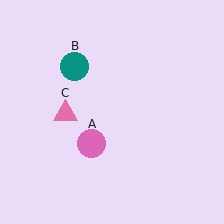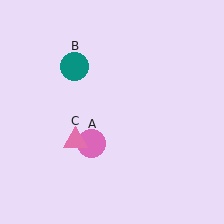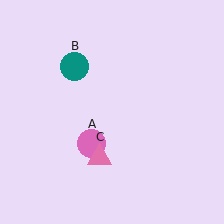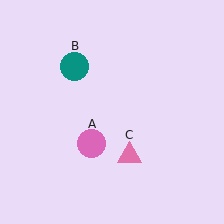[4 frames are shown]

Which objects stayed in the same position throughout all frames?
Pink circle (object A) and teal circle (object B) remained stationary.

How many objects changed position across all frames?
1 object changed position: pink triangle (object C).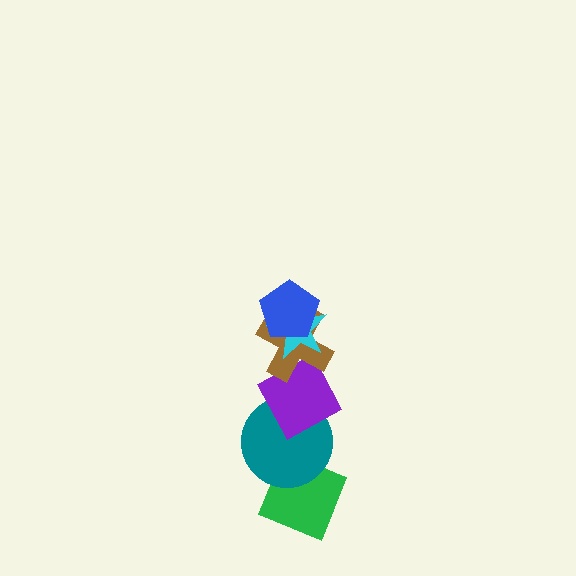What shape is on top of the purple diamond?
The brown cross is on top of the purple diamond.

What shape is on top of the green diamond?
The teal circle is on top of the green diamond.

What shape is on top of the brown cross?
The cyan star is on top of the brown cross.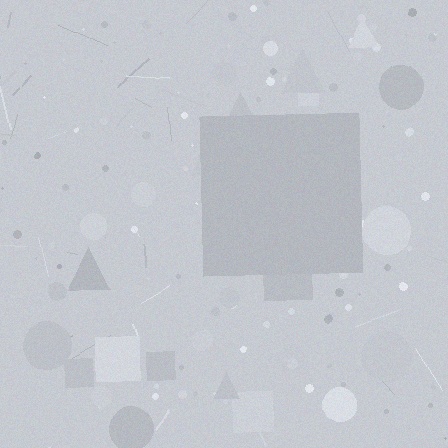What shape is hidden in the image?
A square is hidden in the image.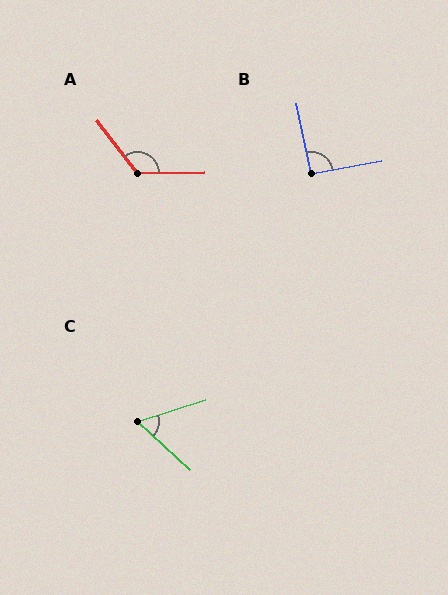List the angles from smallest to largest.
C (60°), B (92°), A (126°).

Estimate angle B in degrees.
Approximately 92 degrees.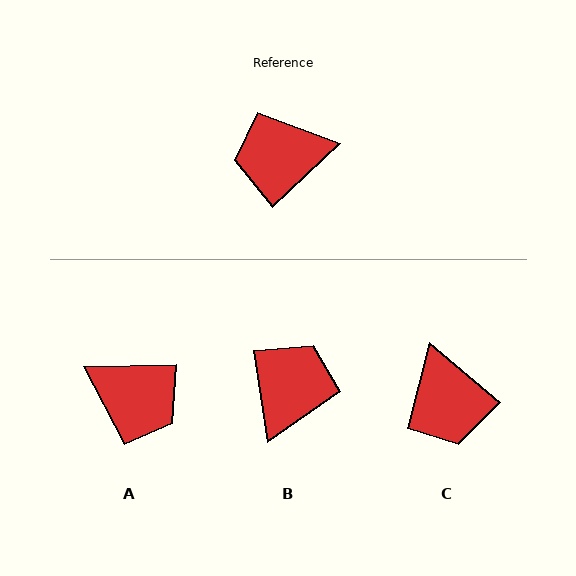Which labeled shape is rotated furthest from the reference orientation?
A, about 138 degrees away.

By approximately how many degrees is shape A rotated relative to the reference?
Approximately 138 degrees counter-clockwise.